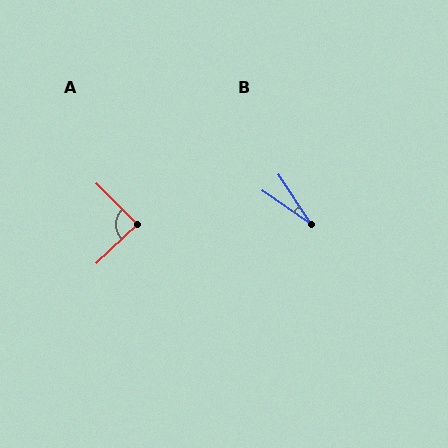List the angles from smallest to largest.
B (22°), A (89°).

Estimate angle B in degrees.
Approximately 22 degrees.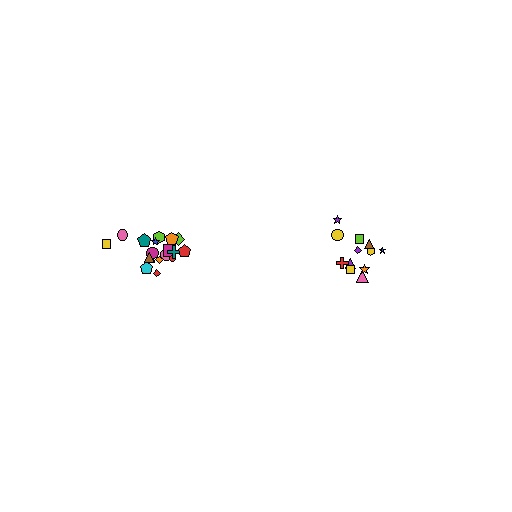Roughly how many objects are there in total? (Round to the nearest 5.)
Roughly 30 objects in total.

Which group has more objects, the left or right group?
The left group.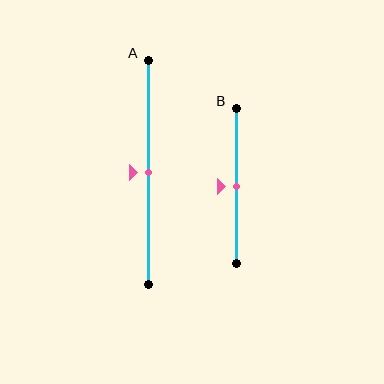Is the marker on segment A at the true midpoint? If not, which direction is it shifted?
Yes, the marker on segment A is at the true midpoint.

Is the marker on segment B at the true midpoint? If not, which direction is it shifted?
Yes, the marker on segment B is at the true midpoint.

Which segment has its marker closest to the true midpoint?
Segment A has its marker closest to the true midpoint.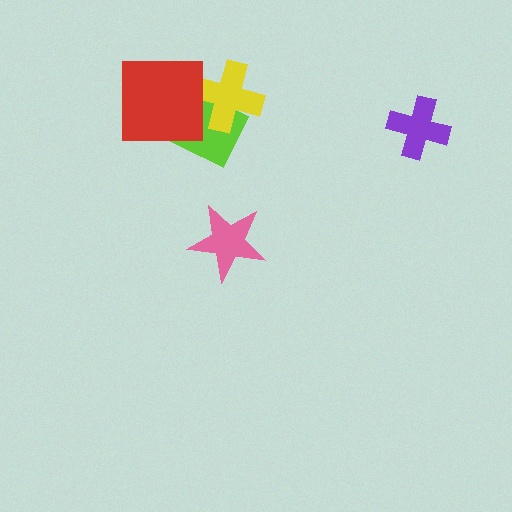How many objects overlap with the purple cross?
0 objects overlap with the purple cross.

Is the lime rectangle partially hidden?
Yes, it is partially covered by another shape.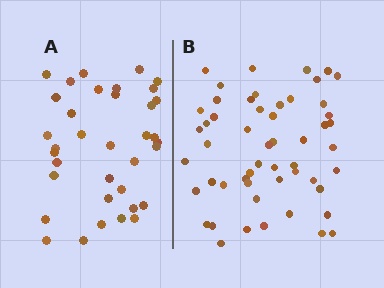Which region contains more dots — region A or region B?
Region B (the right region) has more dots.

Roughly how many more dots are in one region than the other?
Region B has approximately 15 more dots than region A.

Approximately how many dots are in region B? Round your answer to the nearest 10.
About 50 dots. (The exact count is 53, which rounds to 50.)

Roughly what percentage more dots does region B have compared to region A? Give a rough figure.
About 45% more.